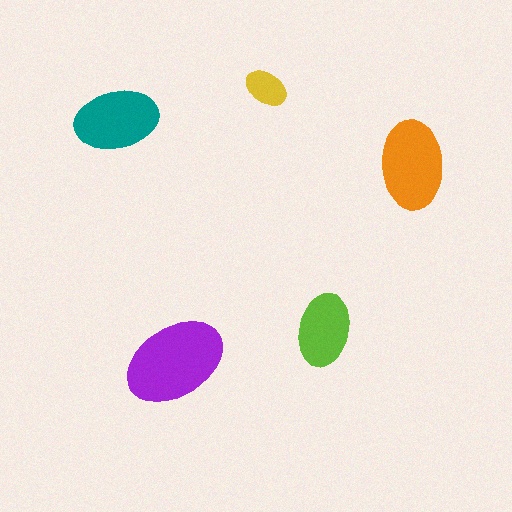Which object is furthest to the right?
The orange ellipse is rightmost.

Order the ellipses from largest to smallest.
the purple one, the orange one, the teal one, the lime one, the yellow one.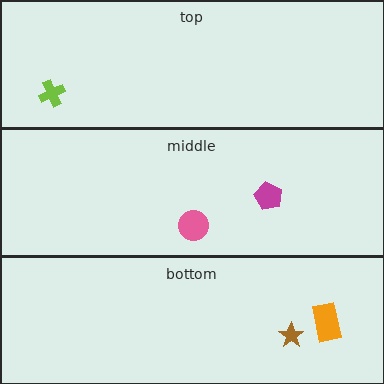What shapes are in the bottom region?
The brown star, the orange rectangle.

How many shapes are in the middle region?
2.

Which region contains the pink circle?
The middle region.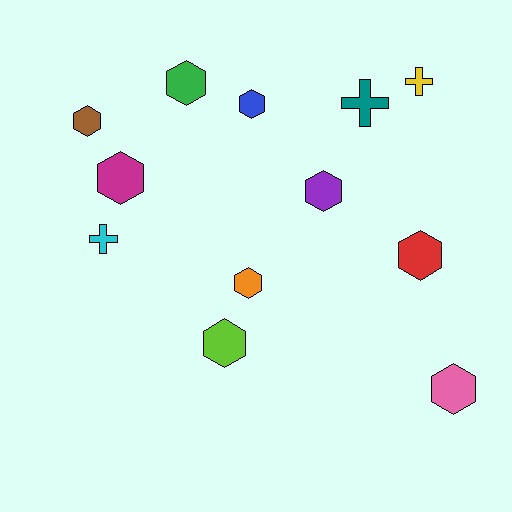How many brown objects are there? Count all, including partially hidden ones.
There is 1 brown object.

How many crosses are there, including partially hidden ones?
There are 3 crosses.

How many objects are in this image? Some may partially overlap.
There are 12 objects.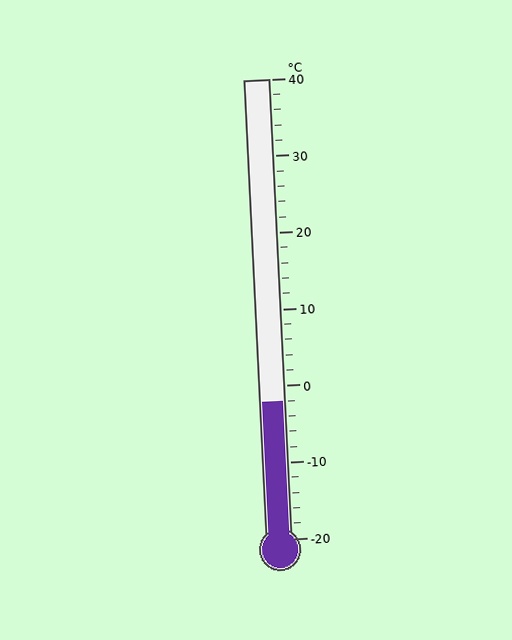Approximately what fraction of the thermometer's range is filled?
The thermometer is filled to approximately 30% of its range.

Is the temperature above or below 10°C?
The temperature is below 10°C.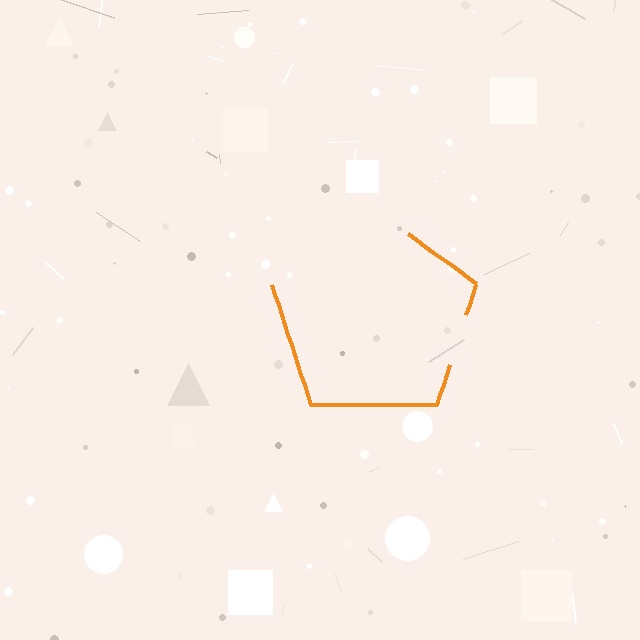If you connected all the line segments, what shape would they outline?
They would outline a pentagon.